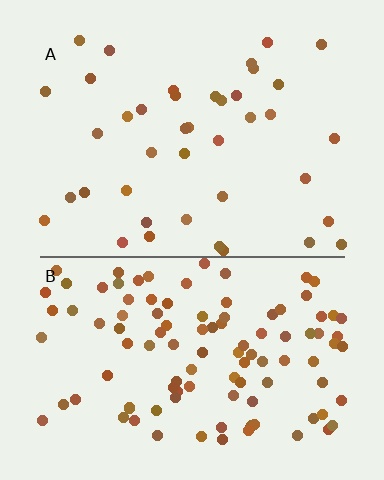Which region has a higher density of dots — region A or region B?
B (the bottom).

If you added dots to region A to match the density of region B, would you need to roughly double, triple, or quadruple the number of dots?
Approximately triple.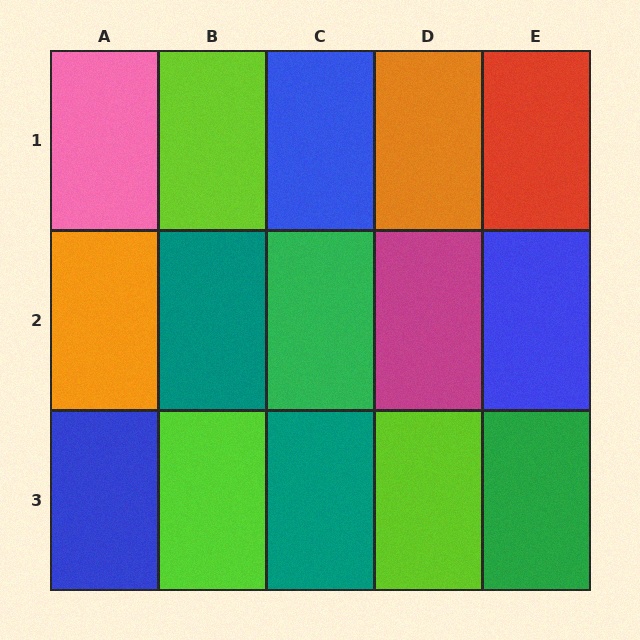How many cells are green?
2 cells are green.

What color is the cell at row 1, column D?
Orange.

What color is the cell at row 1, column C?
Blue.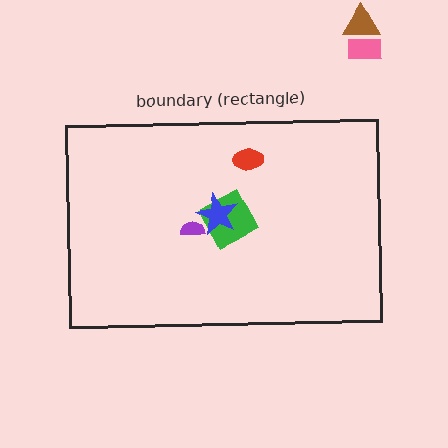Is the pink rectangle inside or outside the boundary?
Outside.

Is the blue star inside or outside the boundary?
Inside.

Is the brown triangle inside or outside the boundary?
Outside.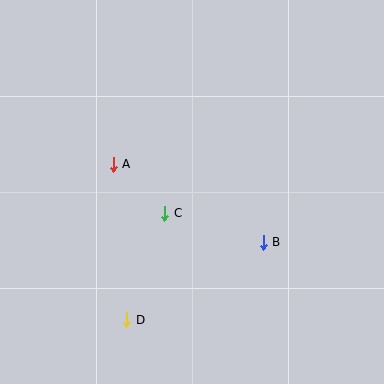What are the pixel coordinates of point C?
Point C is at (165, 213).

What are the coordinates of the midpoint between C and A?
The midpoint between C and A is at (139, 189).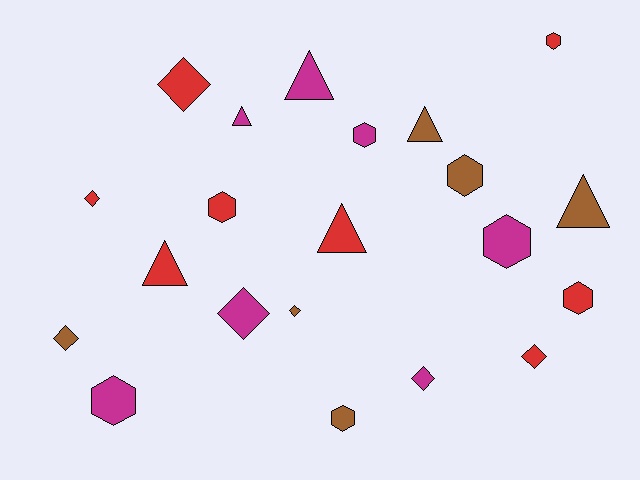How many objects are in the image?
There are 21 objects.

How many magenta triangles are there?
There are 2 magenta triangles.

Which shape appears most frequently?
Hexagon, with 8 objects.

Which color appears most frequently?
Red, with 8 objects.